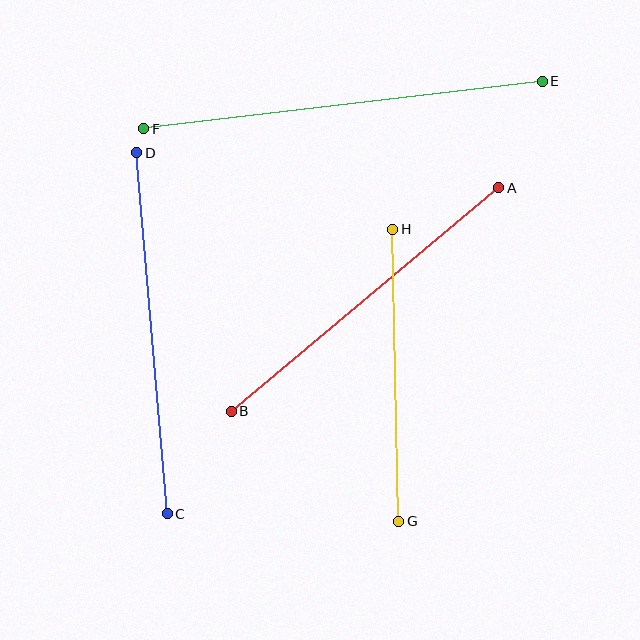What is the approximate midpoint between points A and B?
The midpoint is at approximately (365, 300) pixels.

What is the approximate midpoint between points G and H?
The midpoint is at approximately (396, 375) pixels.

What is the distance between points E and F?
The distance is approximately 402 pixels.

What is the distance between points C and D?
The distance is approximately 362 pixels.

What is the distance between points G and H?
The distance is approximately 292 pixels.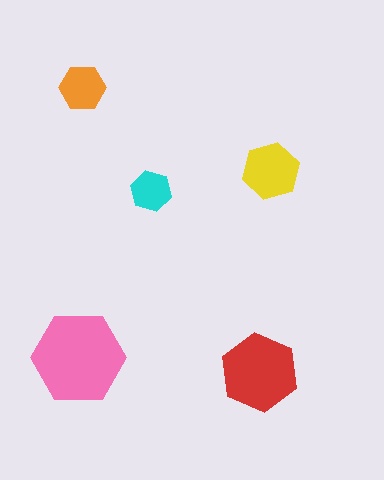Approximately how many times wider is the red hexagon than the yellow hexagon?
About 1.5 times wider.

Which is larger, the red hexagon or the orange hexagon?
The red one.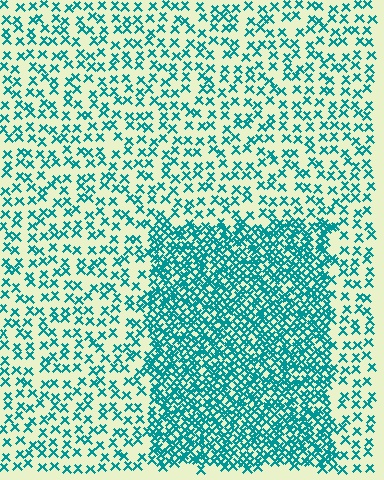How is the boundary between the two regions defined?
The boundary is defined by a change in element density (approximately 2.6x ratio). All elements are the same color, size, and shape.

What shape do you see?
I see a rectangle.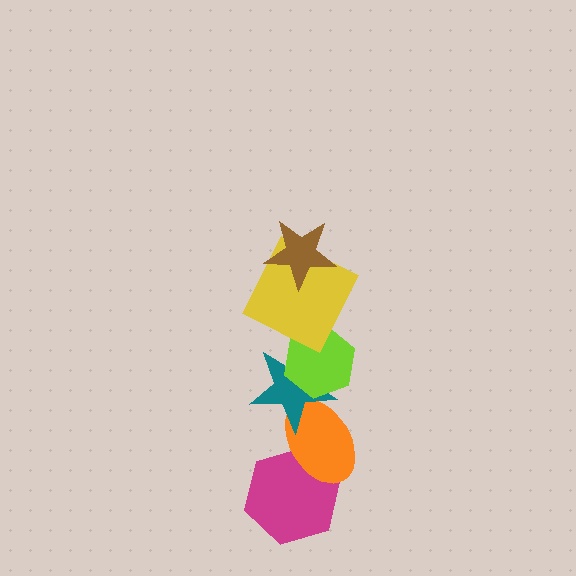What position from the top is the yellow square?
The yellow square is 2nd from the top.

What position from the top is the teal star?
The teal star is 4th from the top.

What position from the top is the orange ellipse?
The orange ellipse is 5th from the top.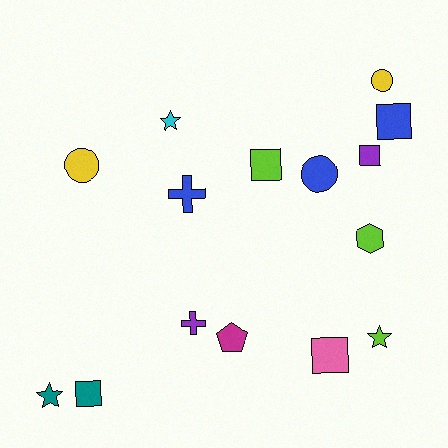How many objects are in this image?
There are 15 objects.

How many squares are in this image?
There are 5 squares.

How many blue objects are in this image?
There are 3 blue objects.